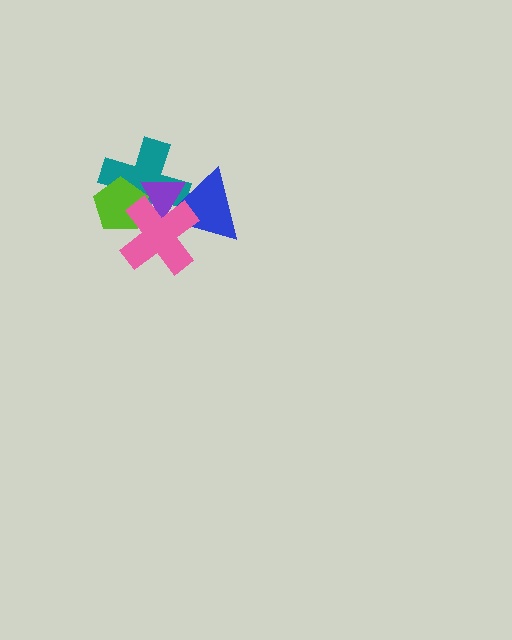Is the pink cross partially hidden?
No, no other shape covers it.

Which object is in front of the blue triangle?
The pink cross is in front of the blue triangle.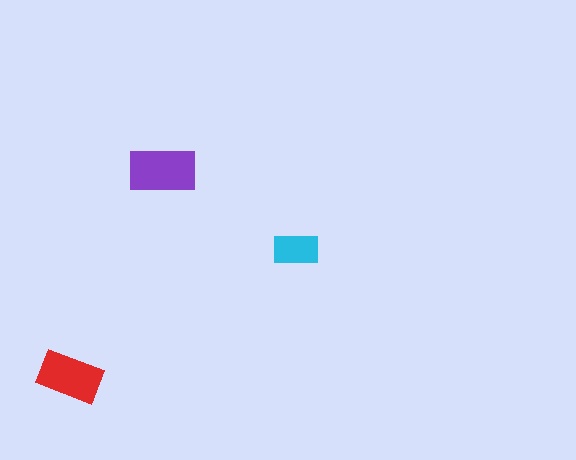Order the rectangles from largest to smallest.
the purple one, the red one, the cyan one.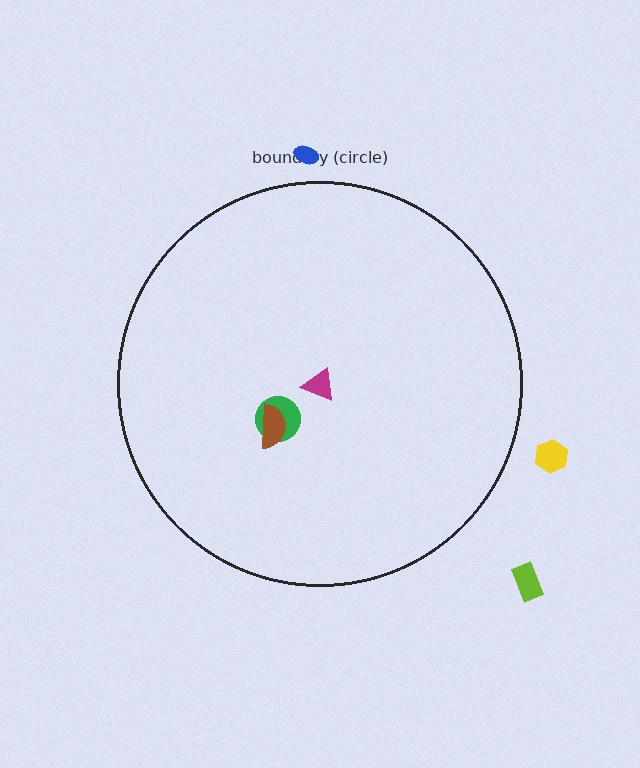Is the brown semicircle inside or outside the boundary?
Inside.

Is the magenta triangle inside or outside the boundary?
Inside.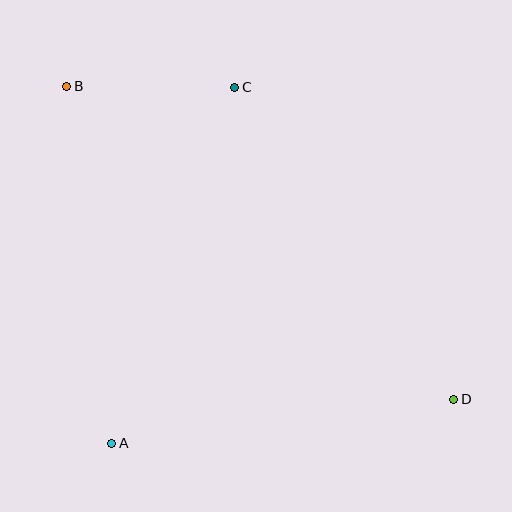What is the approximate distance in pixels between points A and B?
The distance between A and B is approximately 360 pixels.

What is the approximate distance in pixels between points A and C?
The distance between A and C is approximately 377 pixels.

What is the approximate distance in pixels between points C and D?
The distance between C and D is approximately 381 pixels.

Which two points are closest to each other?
Points B and C are closest to each other.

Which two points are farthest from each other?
Points B and D are farthest from each other.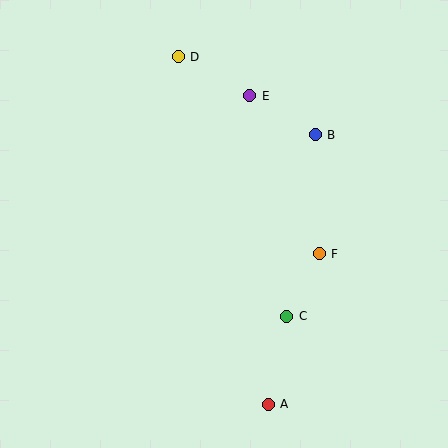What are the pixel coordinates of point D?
Point D is at (178, 57).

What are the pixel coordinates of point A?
Point A is at (268, 404).